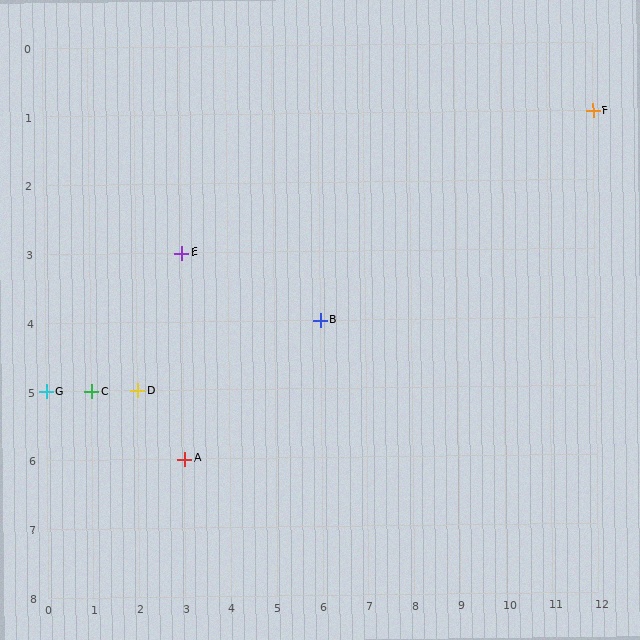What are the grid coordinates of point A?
Point A is at grid coordinates (3, 6).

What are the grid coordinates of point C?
Point C is at grid coordinates (1, 5).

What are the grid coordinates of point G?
Point G is at grid coordinates (0, 5).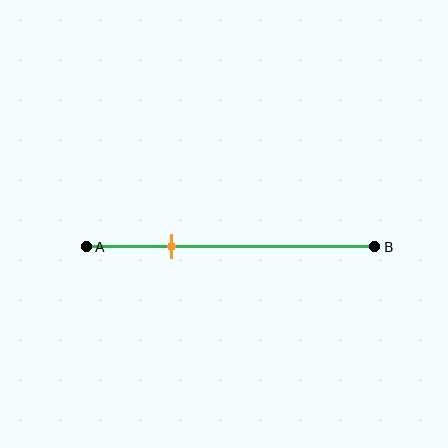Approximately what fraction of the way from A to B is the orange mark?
The orange mark is approximately 30% of the way from A to B.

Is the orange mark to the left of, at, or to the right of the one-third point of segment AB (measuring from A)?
The orange mark is to the left of the one-third point of segment AB.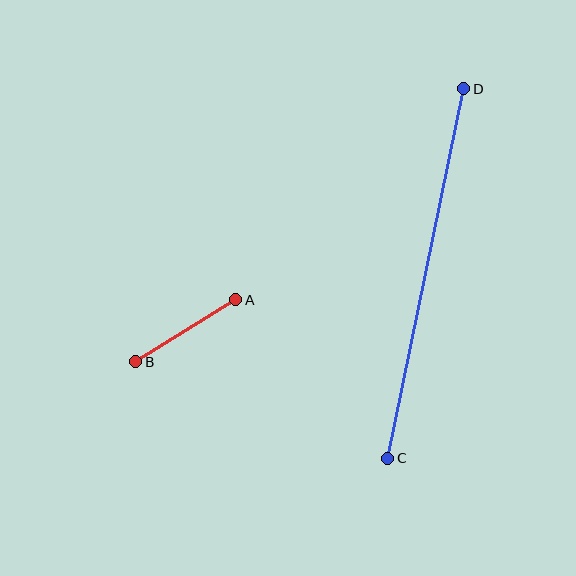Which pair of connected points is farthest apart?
Points C and D are farthest apart.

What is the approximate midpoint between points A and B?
The midpoint is at approximately (186, 331) pixels.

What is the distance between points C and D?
The distance is approximately 377 pixels.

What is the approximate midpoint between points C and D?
The midpoint is at approximately (426, 273) pixels.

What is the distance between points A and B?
The distance is approximately 118 pixels.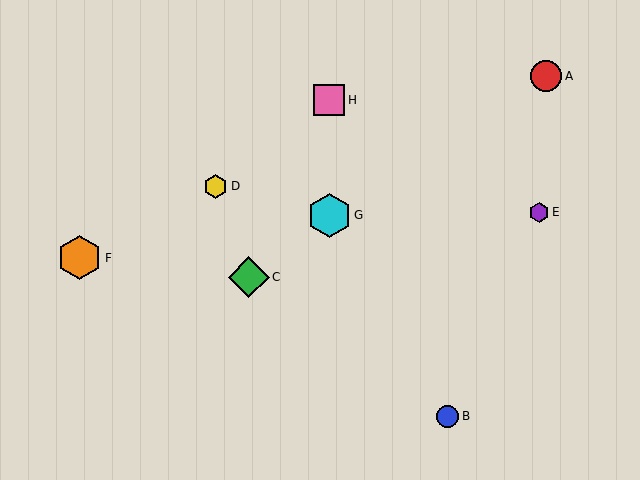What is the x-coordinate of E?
Object E is at x≈539.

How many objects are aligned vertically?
2 objects (G, H) are aligned vertically.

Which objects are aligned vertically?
Objects G, H are aligned vertically.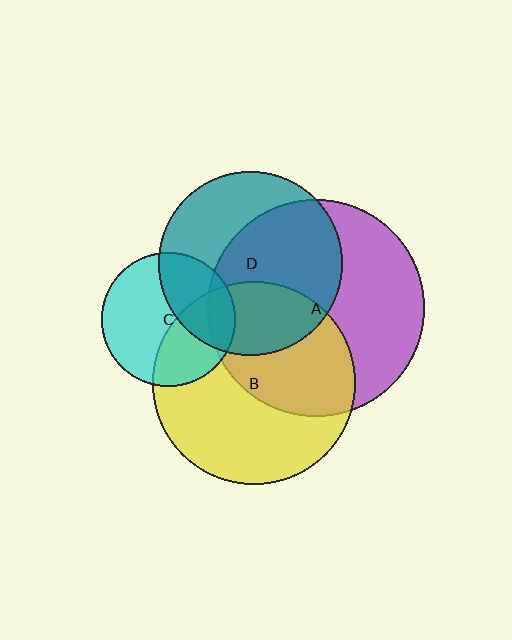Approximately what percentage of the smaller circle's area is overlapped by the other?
Approximately 10%.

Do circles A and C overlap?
Yes.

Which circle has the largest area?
Circle A (purple).